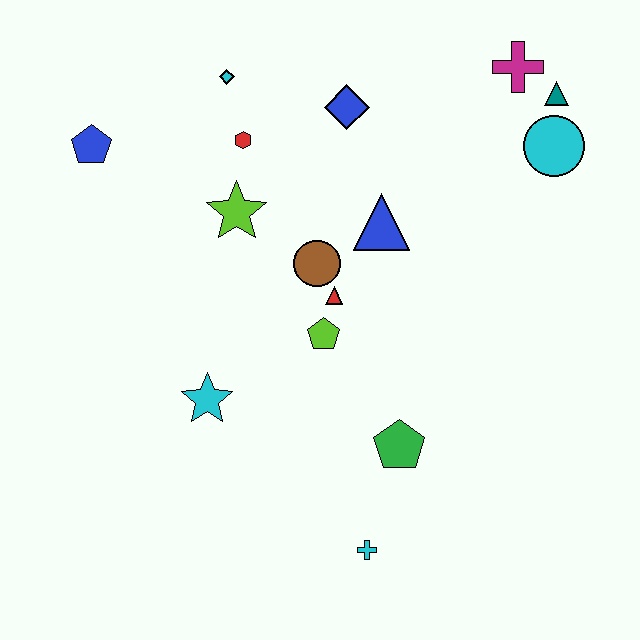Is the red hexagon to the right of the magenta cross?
No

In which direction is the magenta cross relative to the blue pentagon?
The magenta cross is to the right of the blue pentagon.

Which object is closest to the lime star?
The red hexagon is closest to the lime star.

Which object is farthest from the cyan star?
The teal triangle is farthest from the cyan star.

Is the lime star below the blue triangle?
No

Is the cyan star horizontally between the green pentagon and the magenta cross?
No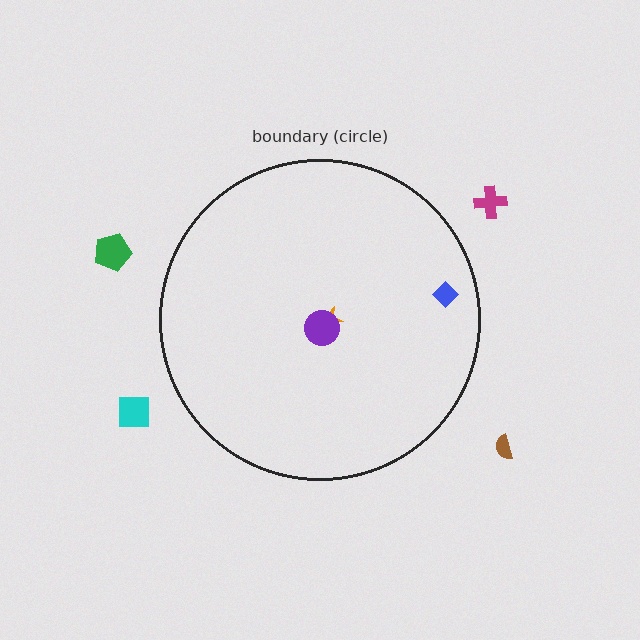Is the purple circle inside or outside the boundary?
Inside.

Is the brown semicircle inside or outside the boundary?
Outside.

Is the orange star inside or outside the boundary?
Inside.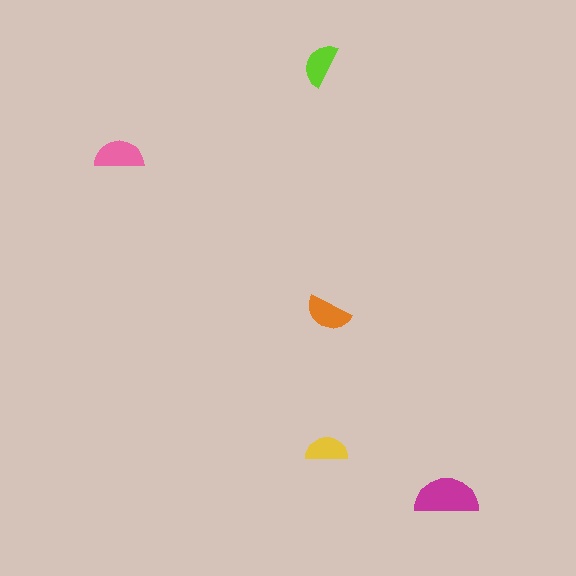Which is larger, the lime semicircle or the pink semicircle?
The pink one.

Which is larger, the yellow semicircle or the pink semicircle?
The pink one.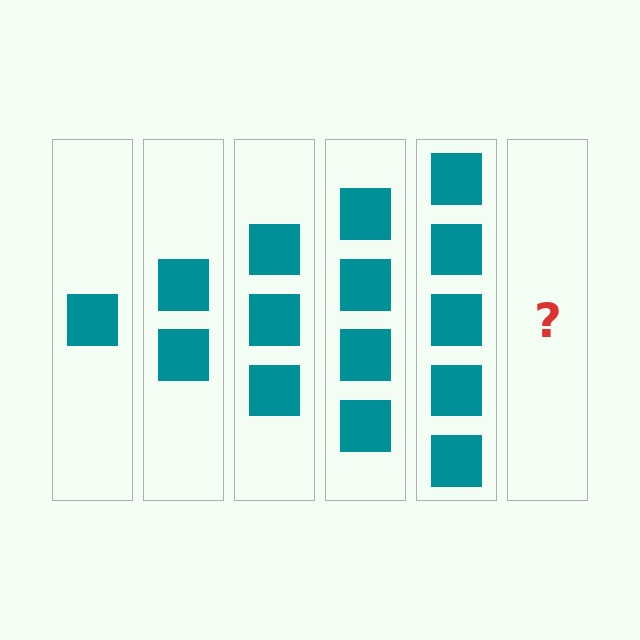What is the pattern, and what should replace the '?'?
The pattern is that each step adds one more square. The '?' should be 6 squares.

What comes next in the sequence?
The next element should be 6 squares.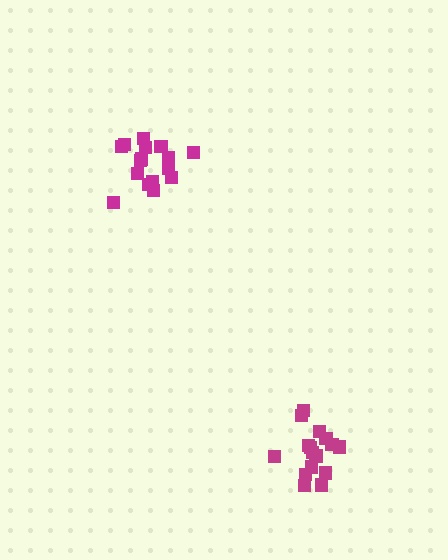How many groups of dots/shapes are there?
There are 2 groups.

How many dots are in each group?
Group 1: 16 dots, Group 2: 16 dots (32 total).